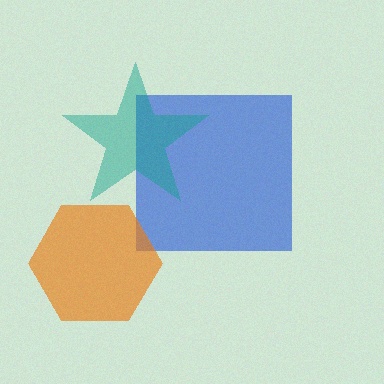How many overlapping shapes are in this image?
There are 3 overlapping shapes in the image.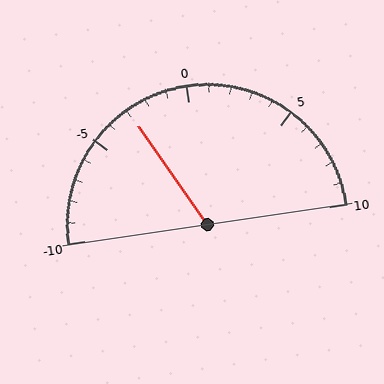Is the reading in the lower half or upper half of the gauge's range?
The reading is in the lower half of the range (-10 to 10).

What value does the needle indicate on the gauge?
The needle indicates approximately -3.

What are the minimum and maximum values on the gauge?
The gauge ranges from -10 to 10.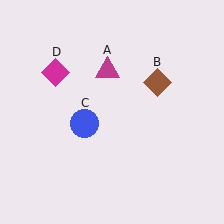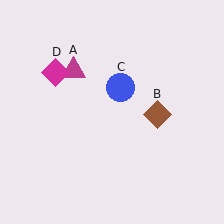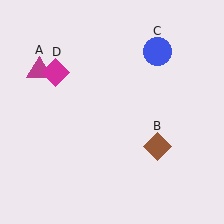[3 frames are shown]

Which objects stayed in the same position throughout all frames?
Magenta diamond (object D) remained stationary.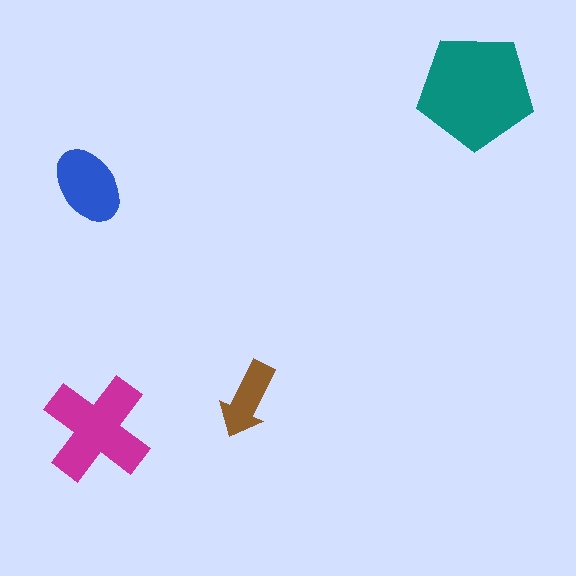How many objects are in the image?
There are 4 objects in the image.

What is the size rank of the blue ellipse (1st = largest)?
3rd.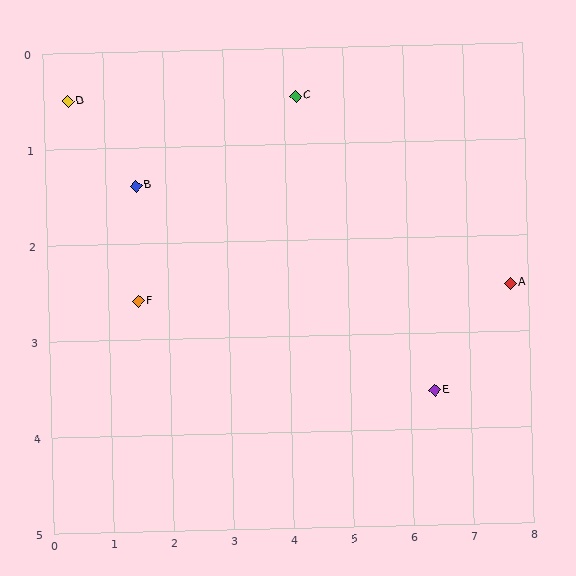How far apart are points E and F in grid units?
Points E and F are about 5.0 grid units apart.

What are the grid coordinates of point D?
Point D is at approximately (0.4, 0.5).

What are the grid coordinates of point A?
Point A is at approximately (7.7, 2.5).